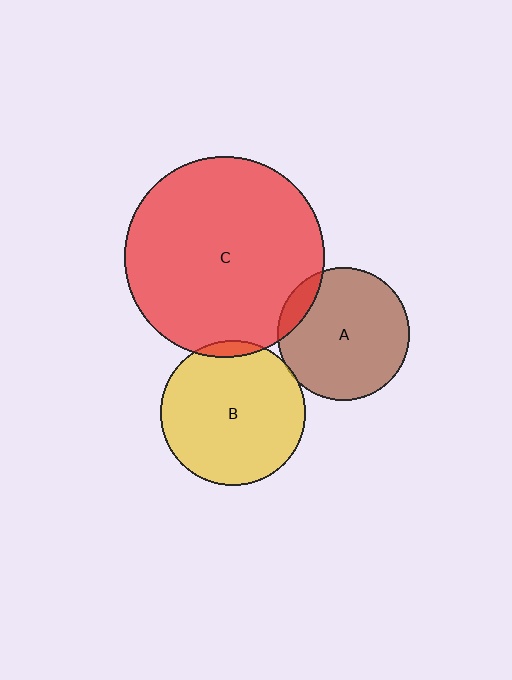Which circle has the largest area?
Circle C (red).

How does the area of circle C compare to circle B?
Approximately 1.9 times.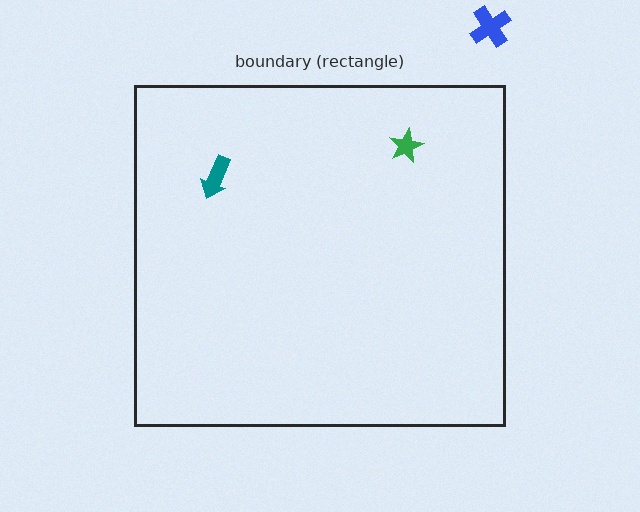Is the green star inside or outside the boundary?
Inside.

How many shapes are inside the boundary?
2 inside, 1 outside.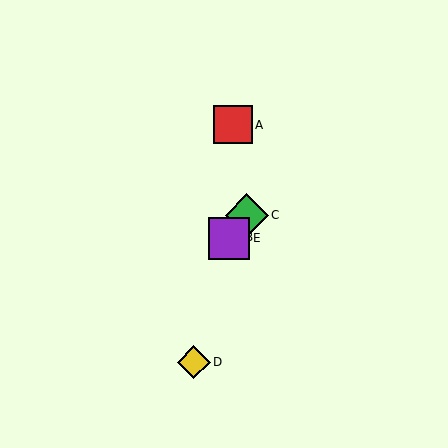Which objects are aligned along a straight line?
Objects B, C, E are aligned along a straight line.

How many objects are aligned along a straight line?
3 objects (B, C, E) are aligned along a straight line.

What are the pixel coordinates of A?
Object A is at (233, 125).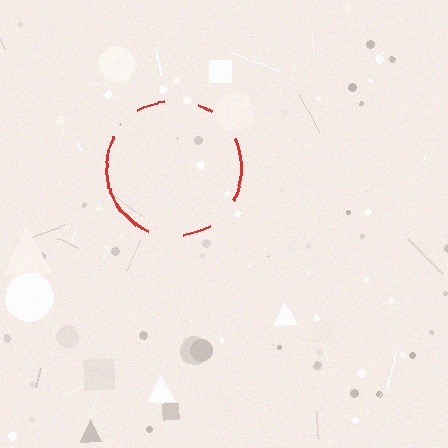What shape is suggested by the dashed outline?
The dashed outline suggests a circle.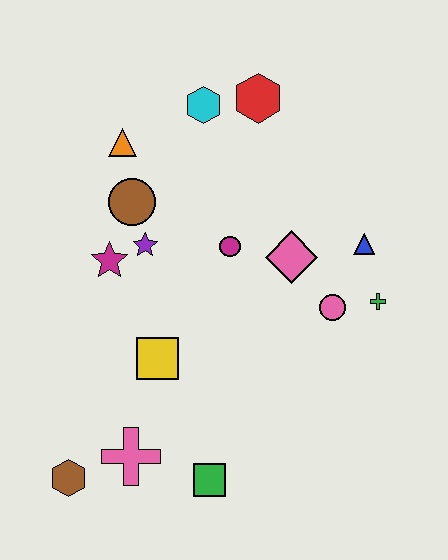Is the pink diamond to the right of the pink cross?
Yes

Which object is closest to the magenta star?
The purple star is closest to the magenta star.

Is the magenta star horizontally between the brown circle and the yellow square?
No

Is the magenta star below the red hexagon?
Yes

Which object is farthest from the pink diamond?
The brown hexagon is farthest from the pink diamond.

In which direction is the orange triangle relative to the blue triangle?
The orange triangle is to the left of the blue triangle.